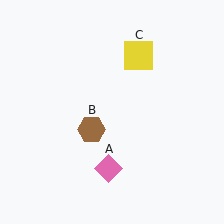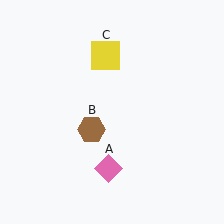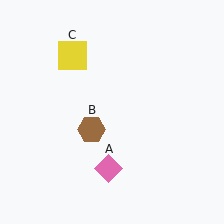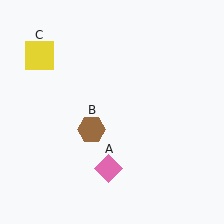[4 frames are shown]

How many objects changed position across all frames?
1 object changed position: yellow square (object C).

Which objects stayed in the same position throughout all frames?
Pink diamond (object A) and brown hexagon (object B) remained stationary.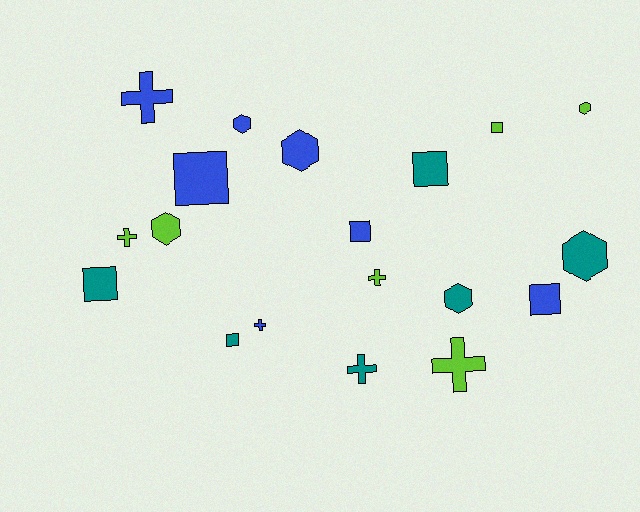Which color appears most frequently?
Blue, with 7 objects.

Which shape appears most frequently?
Square, with 7 objects.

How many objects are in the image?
There are 19 objects.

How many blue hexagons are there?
There are 2 blue hexagons.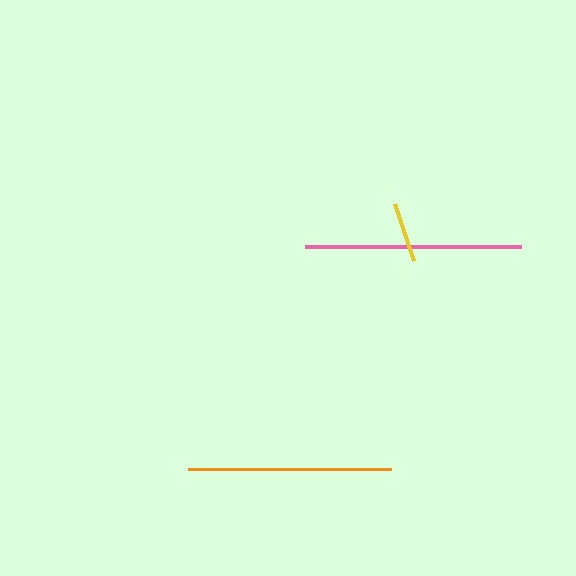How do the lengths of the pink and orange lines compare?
The pink and orange lines are approximately the same length.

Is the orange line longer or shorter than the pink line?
The pink line is longer than the orange line.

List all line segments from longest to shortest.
From longest to shortest: pink, orange, yellow.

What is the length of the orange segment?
The orange segment is approximately 203 pixels long.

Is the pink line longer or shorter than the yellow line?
The pink line is longer than the yellow line.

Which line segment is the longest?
The pink line is the longest at approximately 217 pixels.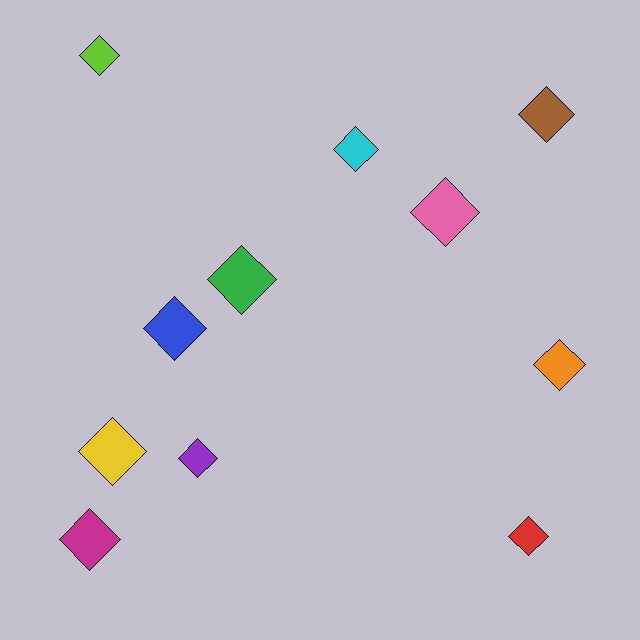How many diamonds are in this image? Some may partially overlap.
There are 11 diamonds.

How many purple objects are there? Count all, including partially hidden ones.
There is 1 purple object.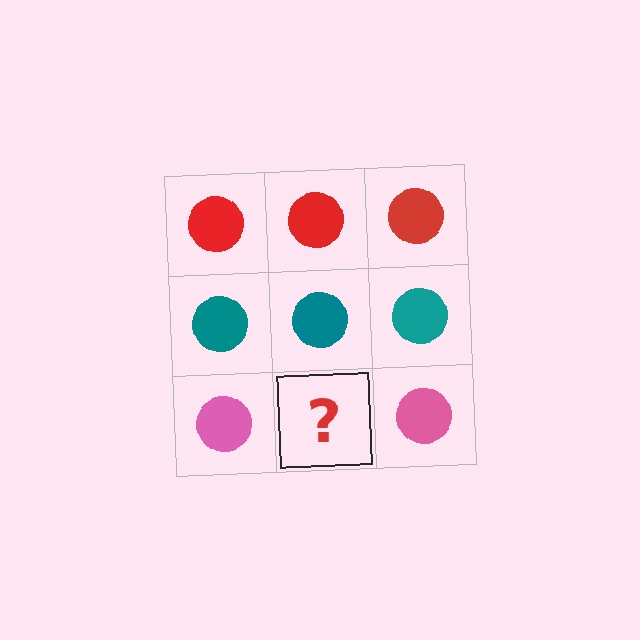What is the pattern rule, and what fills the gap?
The rule is that each row has a consistent color. The gap should be filled with a pink circle.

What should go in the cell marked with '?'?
The missing cell should contain a pink circle.